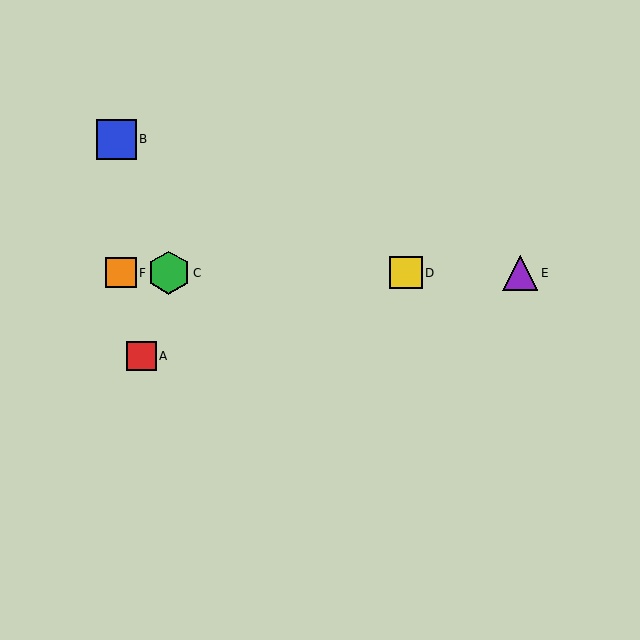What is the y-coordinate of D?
Object D is at y≈272.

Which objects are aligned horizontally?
Objects C, D, E, F are aligned horizontally.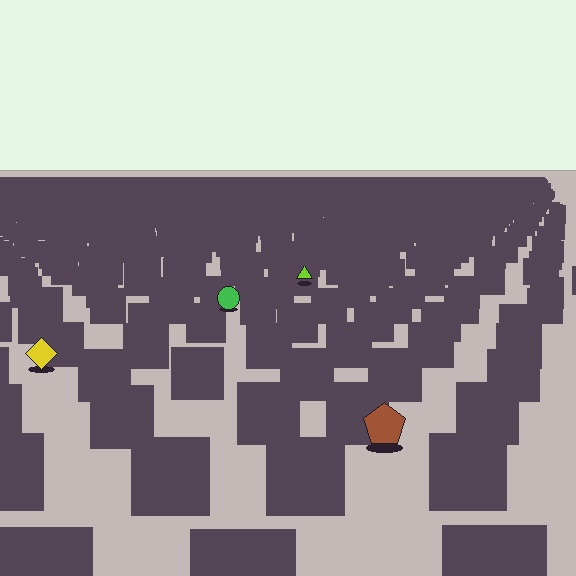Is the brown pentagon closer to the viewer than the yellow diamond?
Yes. The brown pentagon is closer — you can tell from the texture gradient: the ground texture is coarser near it.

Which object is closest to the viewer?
The brown pentagon is closest. The texture marks near it are larger and more spread out.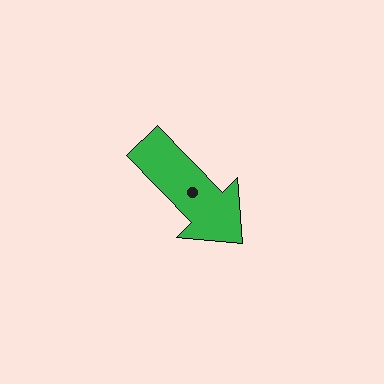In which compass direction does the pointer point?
Southeast.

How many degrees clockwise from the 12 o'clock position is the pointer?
Approximately 136 degrees.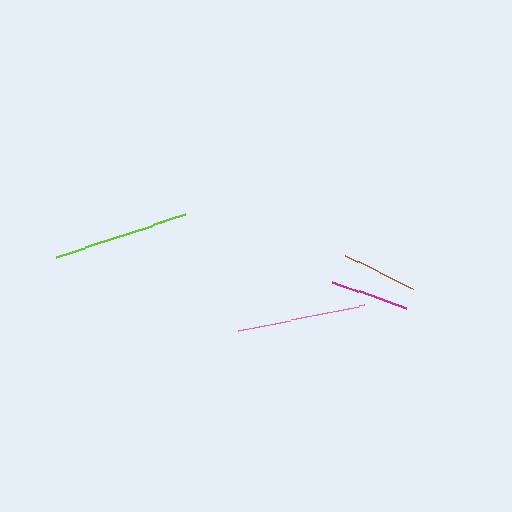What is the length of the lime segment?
The lime segment is approximately 136 pixels long.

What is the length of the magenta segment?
The magenta segment is approximately 78 pixels long.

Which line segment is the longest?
The lime line is the longest at approximately 136 pixels.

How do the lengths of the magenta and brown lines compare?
The magenta and brown lines are approximately the same length.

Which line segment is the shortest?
The brown line is the shortest at approximately 75 pixels.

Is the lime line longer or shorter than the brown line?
The lime line is longer than the brown line.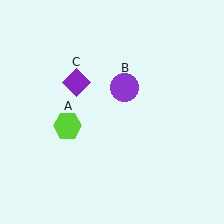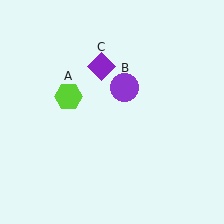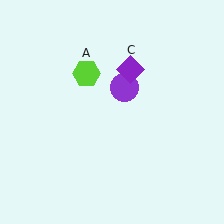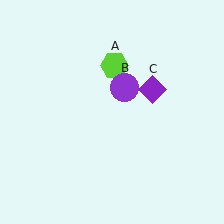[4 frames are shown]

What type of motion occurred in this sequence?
The lime hexagon (object A), purple diamond (object C) rotated clockwise around the center of the scene.